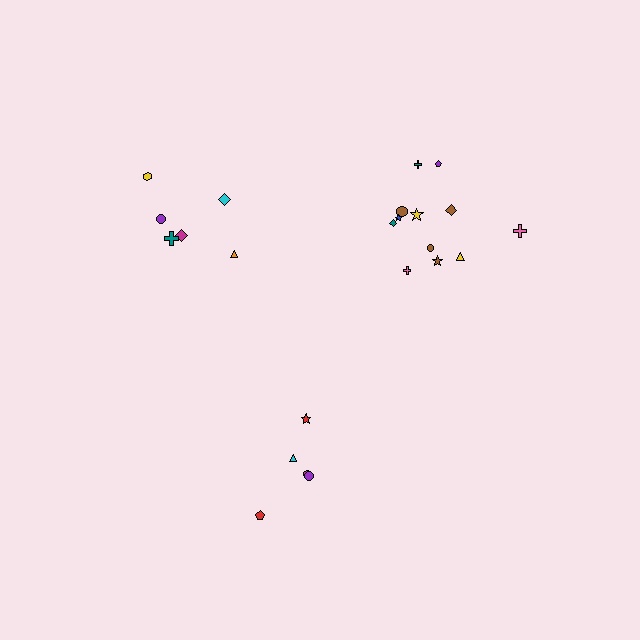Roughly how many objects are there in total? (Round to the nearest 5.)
Roughly 25 objects in total.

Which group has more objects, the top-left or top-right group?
The top-right group.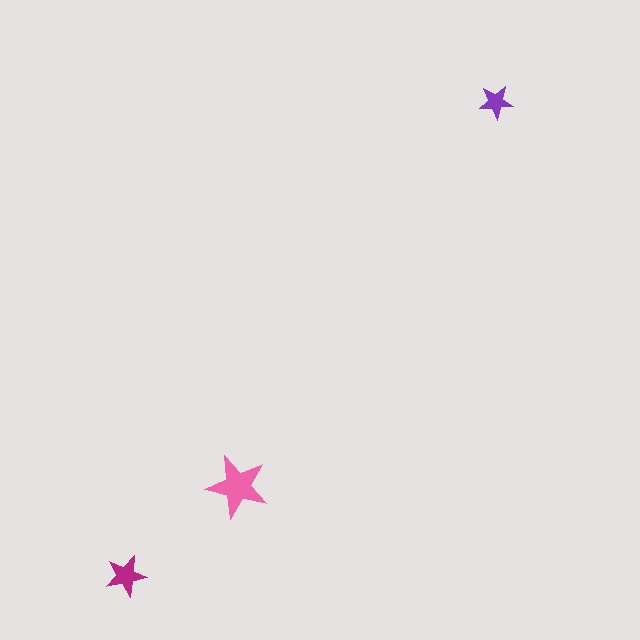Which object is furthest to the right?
The purple star is rightmost.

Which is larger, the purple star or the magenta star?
The magenta one.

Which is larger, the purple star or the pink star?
The pink one.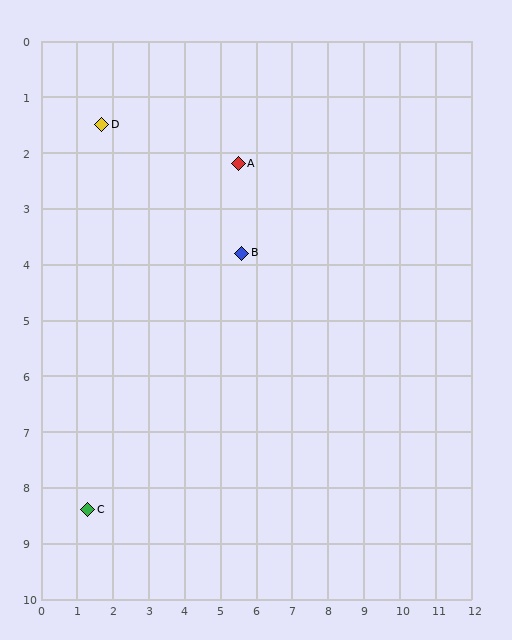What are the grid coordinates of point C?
Point C is at approximately (1.3, 8.4).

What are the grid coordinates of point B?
Point B is at approximately (5.6, 3.8).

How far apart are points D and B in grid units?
Points D and B are about 4.5 grid units apart.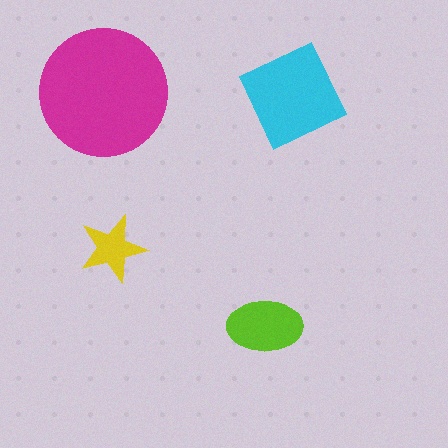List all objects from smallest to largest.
The yellow star, the lime ellipse, the cyan diamond, the magenta circle.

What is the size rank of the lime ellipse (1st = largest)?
3rd.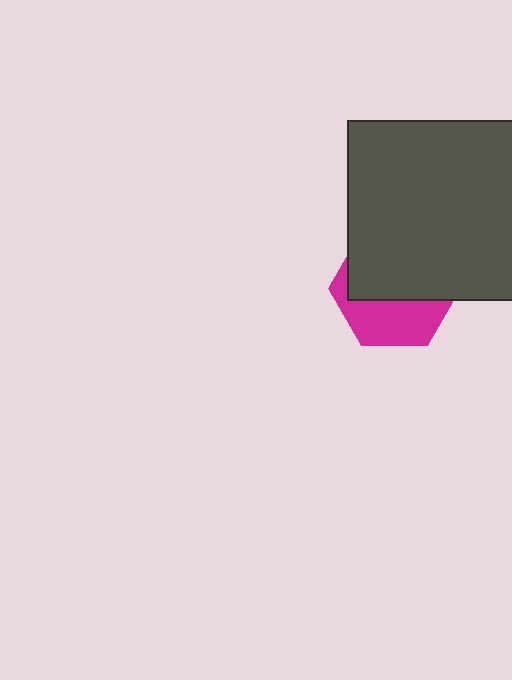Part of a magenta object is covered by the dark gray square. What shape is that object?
It is a hexagon.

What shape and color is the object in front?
The object in front is a dark gray square.